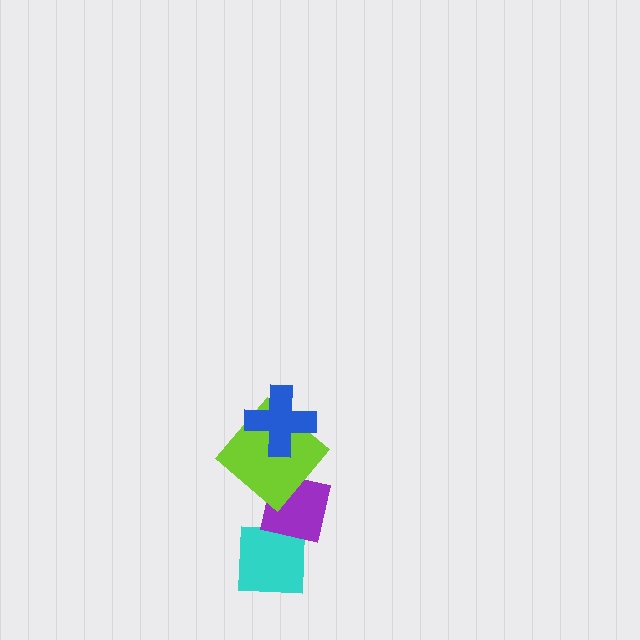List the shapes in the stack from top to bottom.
From top to bottom: the blue cross, the lime diamond, the purple square, the cyan square.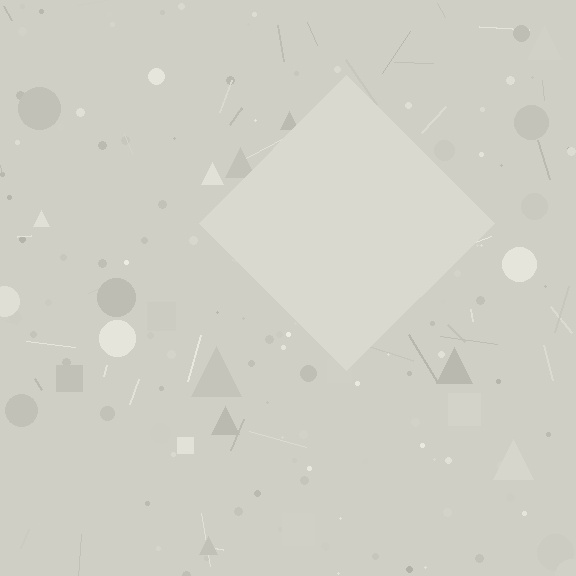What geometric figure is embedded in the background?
A diamond is embedded in the background.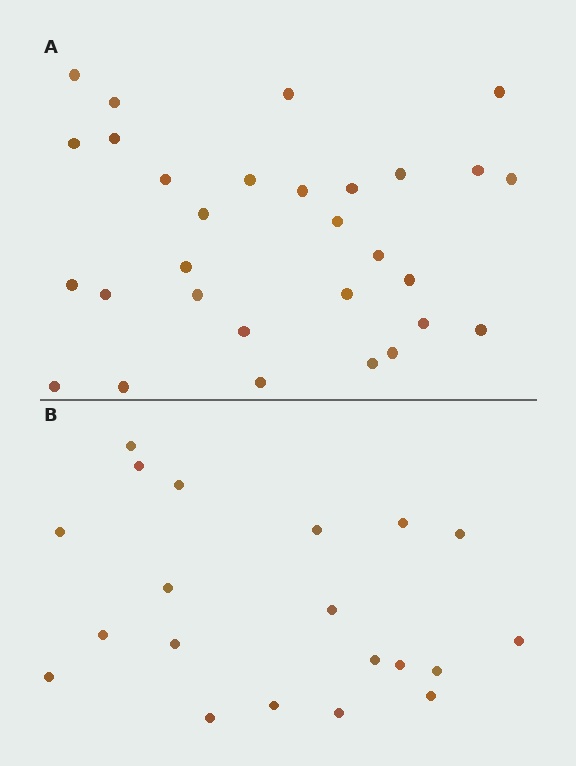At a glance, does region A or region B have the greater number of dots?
Region A (the top region) has more dots.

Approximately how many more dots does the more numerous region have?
Region A has roughly 10 or so more dots than region B.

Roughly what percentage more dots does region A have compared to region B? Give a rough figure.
About 50% more.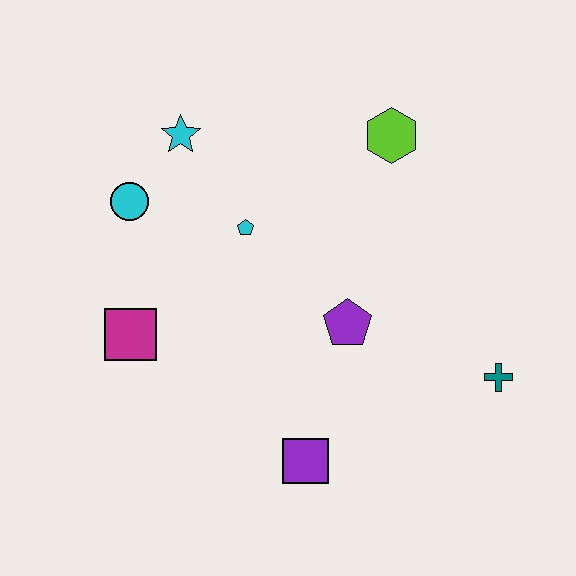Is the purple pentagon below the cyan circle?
Yes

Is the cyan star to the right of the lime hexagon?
No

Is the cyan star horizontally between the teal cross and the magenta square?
Yes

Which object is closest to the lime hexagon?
The cyan pentagon is closest to the lime hexagon.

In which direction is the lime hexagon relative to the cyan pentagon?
The lime hexagon is to the right of the cyan pentagon.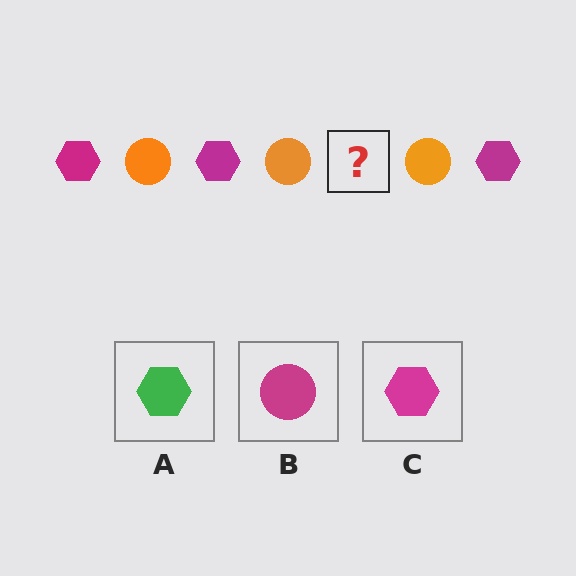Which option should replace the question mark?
Option C.